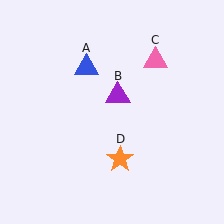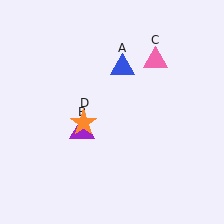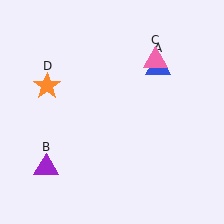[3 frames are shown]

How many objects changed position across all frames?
3 objects changed position: blue triangle (object A), purple triangle (object B), orange star (object D).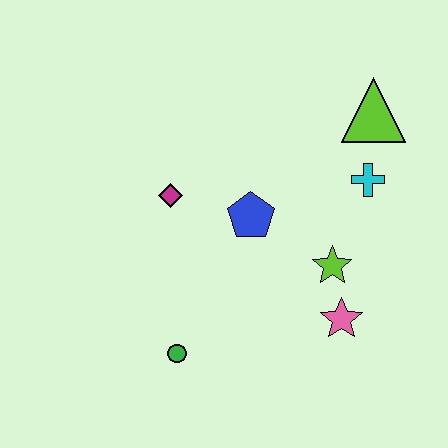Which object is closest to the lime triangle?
The cyan cross is closest to the lime triangle.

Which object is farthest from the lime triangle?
The green circle is farthest from the lime triangle.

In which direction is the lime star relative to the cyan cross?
The lime star is below the cyan cross.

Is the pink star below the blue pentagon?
Yes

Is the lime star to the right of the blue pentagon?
Yes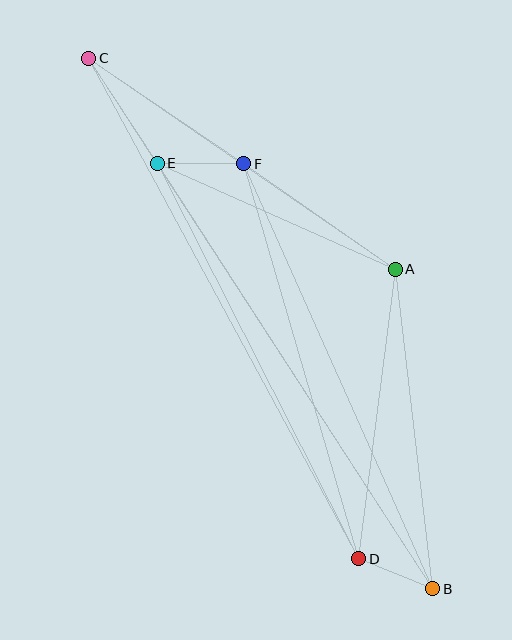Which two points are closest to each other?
Points B and D are closest to each other.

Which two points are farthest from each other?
Points B and C are farthest from each other.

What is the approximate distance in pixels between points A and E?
The distance between A and E is approximately 261 pixels.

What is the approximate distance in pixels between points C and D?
The distance between C and D is approximately 569 pixels.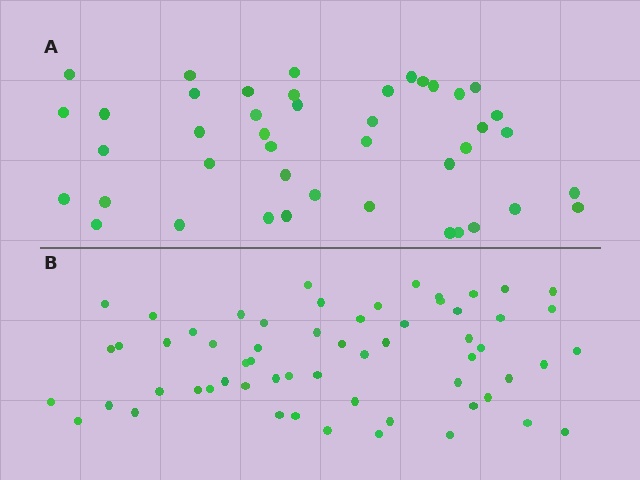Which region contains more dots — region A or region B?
Region B (the bottom region) has more dots.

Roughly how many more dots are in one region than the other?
Region B has approximately 15 more dots than region A.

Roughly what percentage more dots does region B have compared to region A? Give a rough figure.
About 40% more.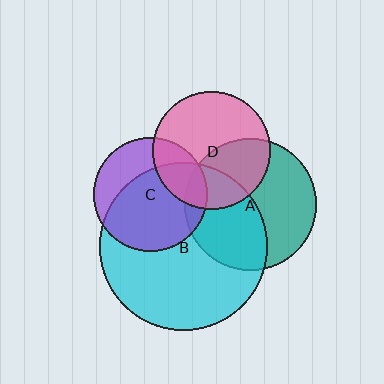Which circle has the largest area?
Circle B (cyan).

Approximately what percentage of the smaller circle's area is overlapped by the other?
Approximately 45%.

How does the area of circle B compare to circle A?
Approximately 1.6 times.